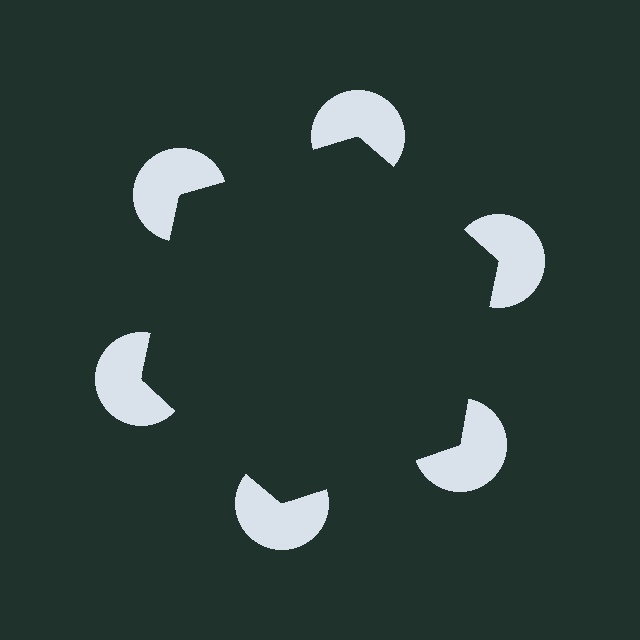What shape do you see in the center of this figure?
An illusory hexagon — its edges are inferred from the aligned wedge cuts in the pac-man discs, not physically drawn.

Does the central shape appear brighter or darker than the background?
It typically appears slightly darker than the background, even though no actual brightness change is drawn.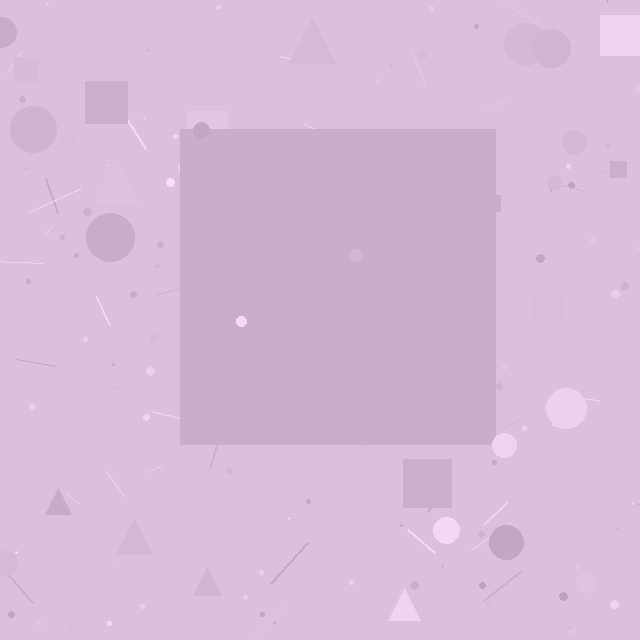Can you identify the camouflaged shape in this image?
The camouflaged shape is a square.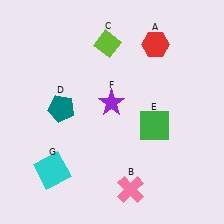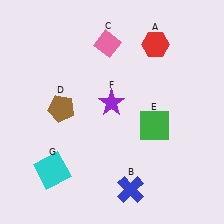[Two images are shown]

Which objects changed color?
B changed from pink to blue. C changed from lime to pink. D changed from teal to brown.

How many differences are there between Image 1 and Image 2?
There are 3 differences between the two images.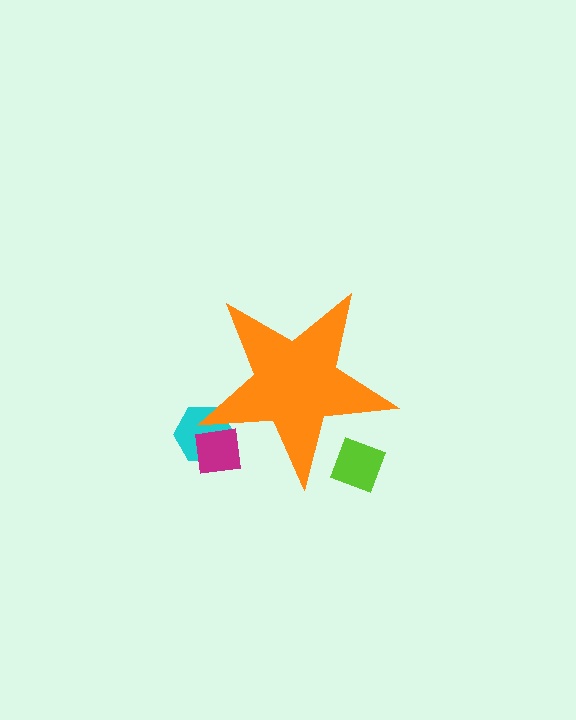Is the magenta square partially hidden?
Yes, the magenta square is partially hidden behind the orange star.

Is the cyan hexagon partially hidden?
Yes, the cyan hexagon is partially hidden behind the orange star.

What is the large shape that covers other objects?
An orange star.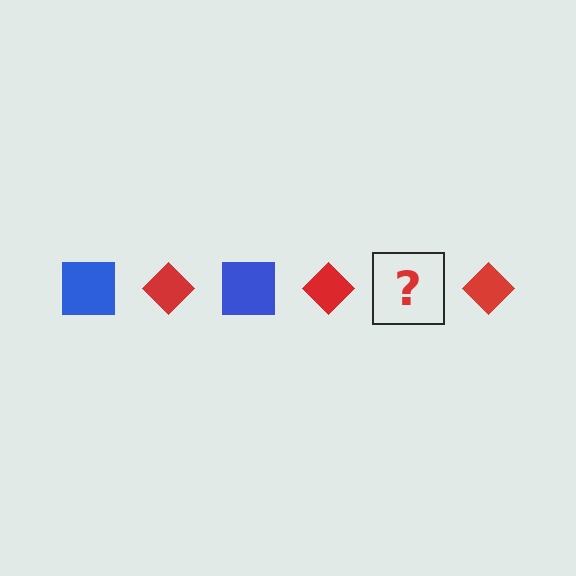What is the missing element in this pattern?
The missing element is a blue square.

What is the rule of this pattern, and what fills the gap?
The rule is that the pattern alternates between blue square and red diamond. The gap should be filled with a blue square.